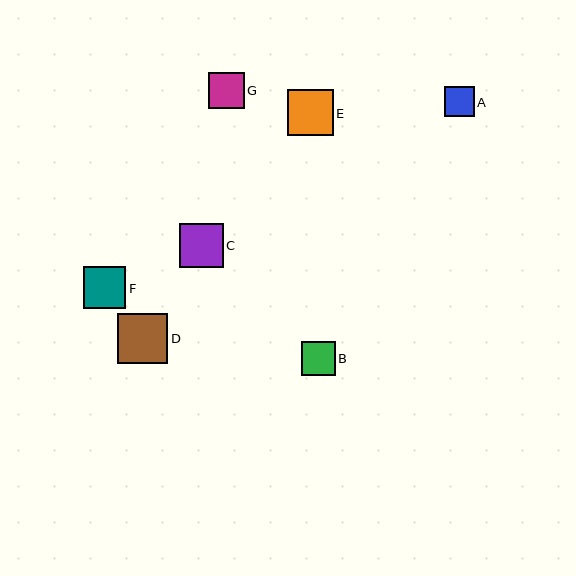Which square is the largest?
Square D is the largest with a size of approximately 50 pixels.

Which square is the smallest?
Square A is the smallest with a size of approximately 30 pixels.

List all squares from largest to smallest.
From largest to smallest: D, E, C, F, G, B, A.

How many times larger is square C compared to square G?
Square C is approximately 1.2 times the size of square G.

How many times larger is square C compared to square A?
Square C is approximately 1.5 times the size of square A.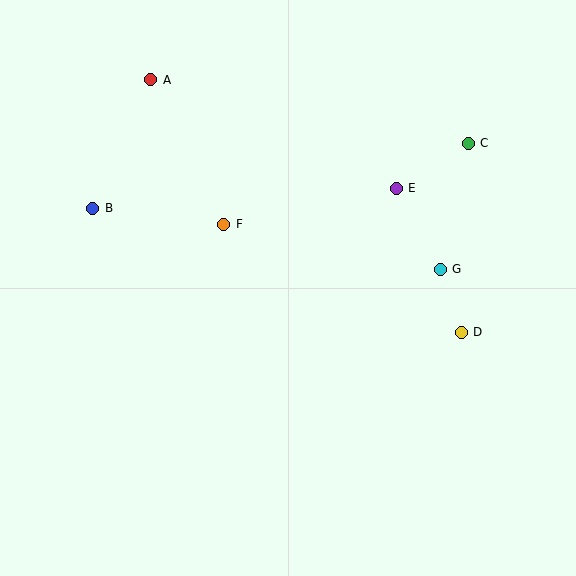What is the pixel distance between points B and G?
The distance between B and G is 353 pixels.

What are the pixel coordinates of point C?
Point C is at (468, 143).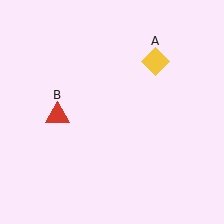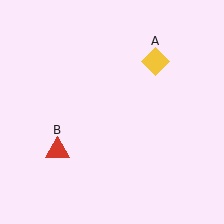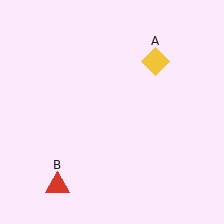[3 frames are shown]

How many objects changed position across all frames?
1 object changed position: red triangle (object B).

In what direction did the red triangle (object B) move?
The red triangle (object B) moved down.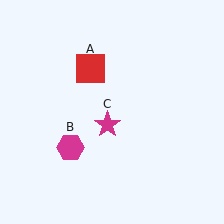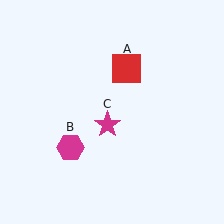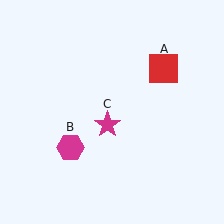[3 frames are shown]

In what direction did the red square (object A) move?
The red square (object A) moved right.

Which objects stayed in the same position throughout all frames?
Magenta hexagon (object B) and magenta star (object C) remained stationary.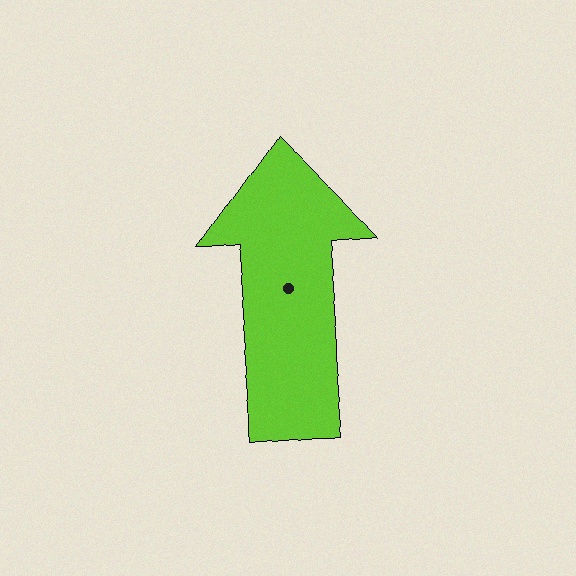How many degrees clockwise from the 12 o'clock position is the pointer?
Approximately 355 degrees.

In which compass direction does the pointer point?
North.